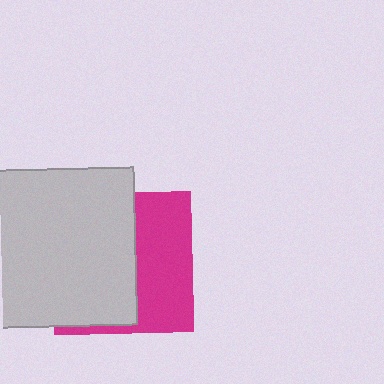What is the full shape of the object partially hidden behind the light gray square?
The partially hidden object is a magenta square.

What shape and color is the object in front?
The object in front is a light gray square.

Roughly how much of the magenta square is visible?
A small part of it is visible (roughly 43%).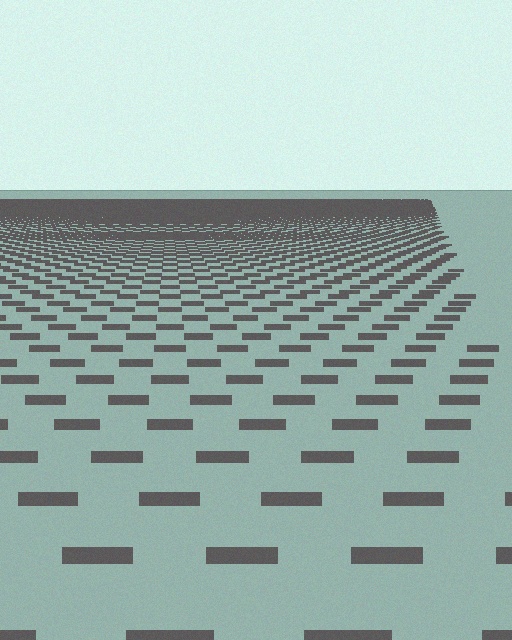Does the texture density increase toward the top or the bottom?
Density increases toward the top.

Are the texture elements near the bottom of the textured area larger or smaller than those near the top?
Larger. Near the bottom, elements are closer to the viewer and appear at a bigger on-screen size.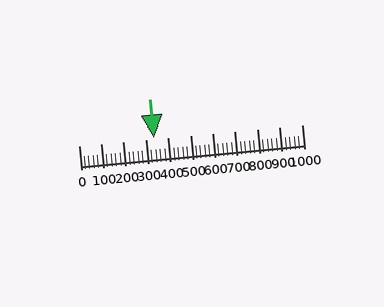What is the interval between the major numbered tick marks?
The major tick marks are spaced 100 units apart.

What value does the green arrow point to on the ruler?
The green arrow points to approximately 337.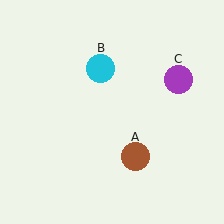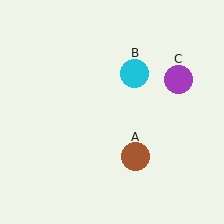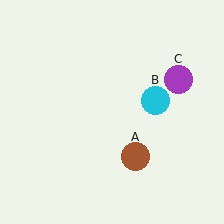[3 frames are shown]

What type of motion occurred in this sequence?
The cyan circle (object B) rotated clockwise around the center of the scene.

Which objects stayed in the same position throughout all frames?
Brown circle (object A) and purple circle (object C) remained stationary.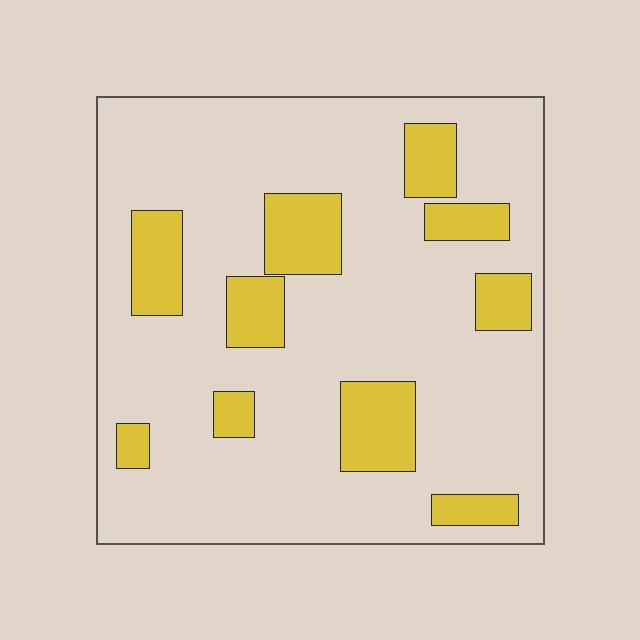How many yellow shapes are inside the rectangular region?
10.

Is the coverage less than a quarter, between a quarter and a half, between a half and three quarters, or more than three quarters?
Less than a quarter.